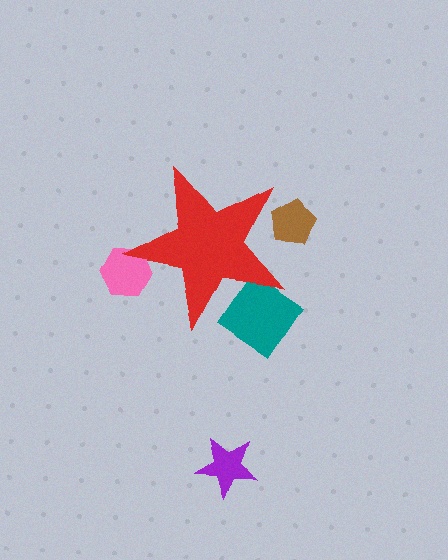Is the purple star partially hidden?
No, the purple star is fully visible.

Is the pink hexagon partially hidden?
Yes, the pink hexagon is partially hidden behind the red star.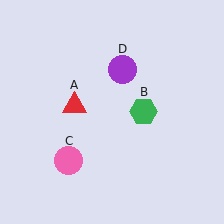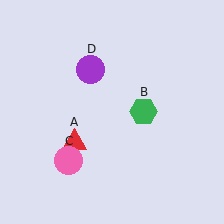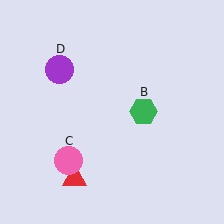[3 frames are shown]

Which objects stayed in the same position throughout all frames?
Green hexagon (object B) and pink circle (object C) remained stationary.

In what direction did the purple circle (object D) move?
The purple circle (object D) moved left.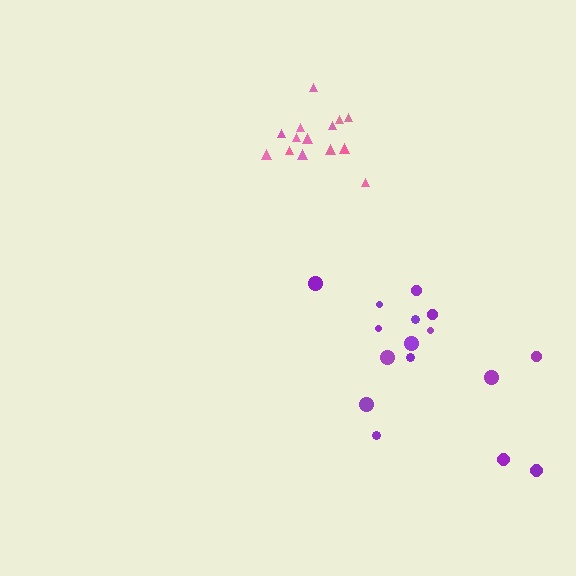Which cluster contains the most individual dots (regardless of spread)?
Purple (16).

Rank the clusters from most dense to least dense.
pink, purple.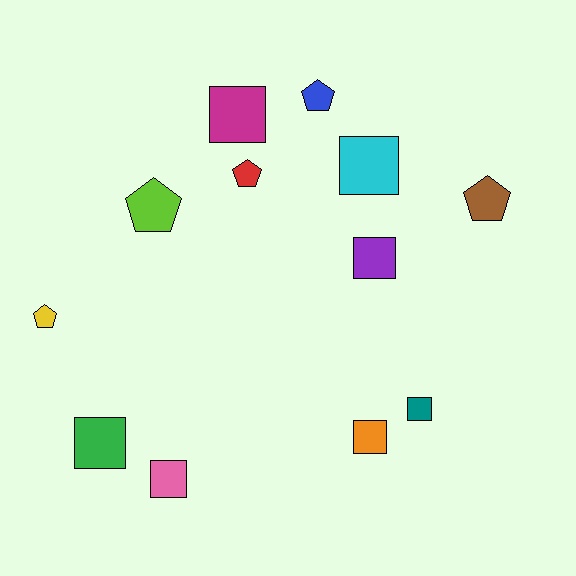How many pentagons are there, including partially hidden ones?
There are 5 pentagons.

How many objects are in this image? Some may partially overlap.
There are 12 objects.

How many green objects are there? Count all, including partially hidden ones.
There is 1 green object.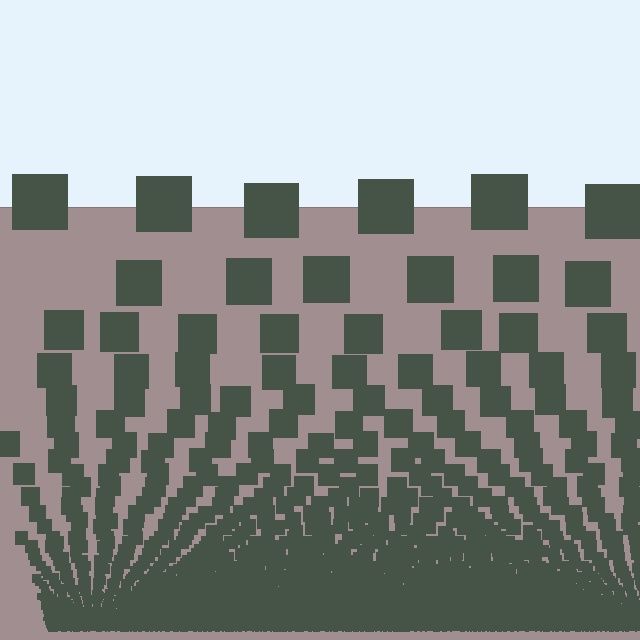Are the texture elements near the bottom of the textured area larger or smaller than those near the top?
Smaller. The gradient is inverted — elements near the bottom are smaller and denser.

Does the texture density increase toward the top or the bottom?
Density increases toward the bottom.